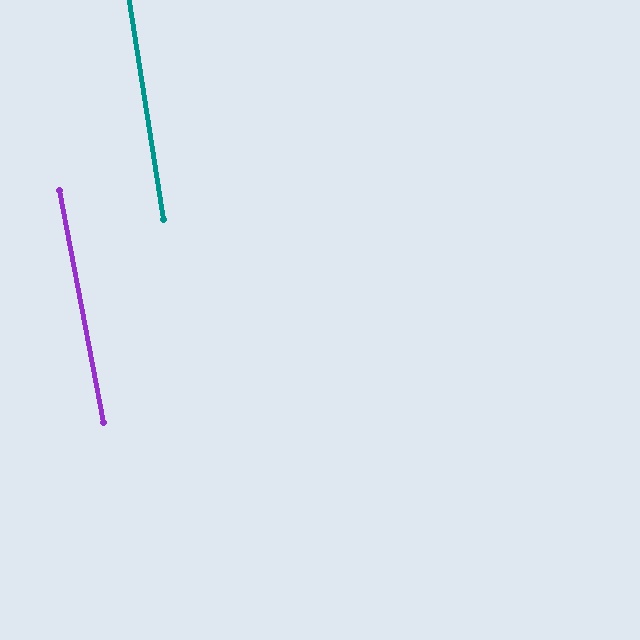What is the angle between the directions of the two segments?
Approximately 2 degrees.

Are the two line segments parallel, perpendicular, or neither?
Parallel — their directions differ by only 1.7°.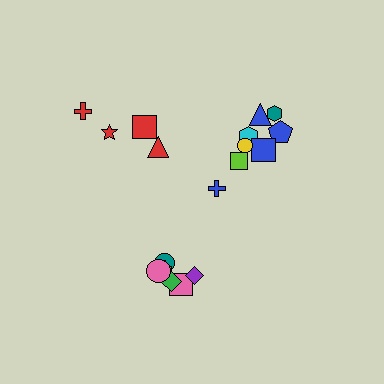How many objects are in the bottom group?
There are 6 objects.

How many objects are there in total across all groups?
There are 18 objects.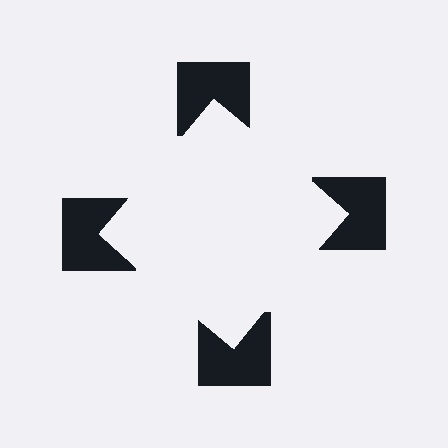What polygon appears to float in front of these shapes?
An illusory square — its edges are inferred from the aligned wedge cuts in the notched squares, not physically drawn.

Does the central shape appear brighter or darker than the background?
It typically appears slightly brighter than the background, even though no actual brightness change is drawn.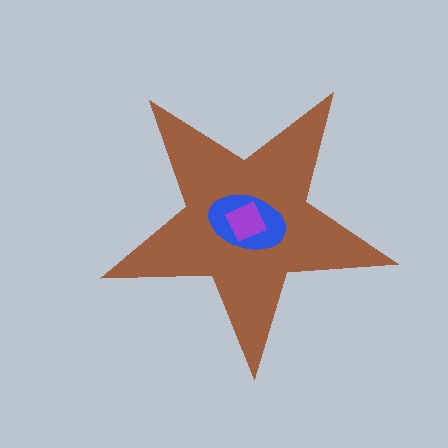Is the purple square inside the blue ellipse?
Yes.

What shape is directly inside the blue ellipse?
The purple square.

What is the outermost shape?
The brown star.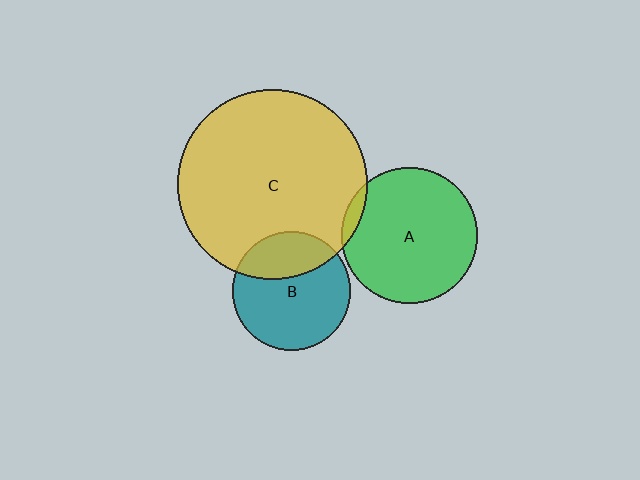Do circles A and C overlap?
Yes.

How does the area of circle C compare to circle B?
Approximately 2.6 times.